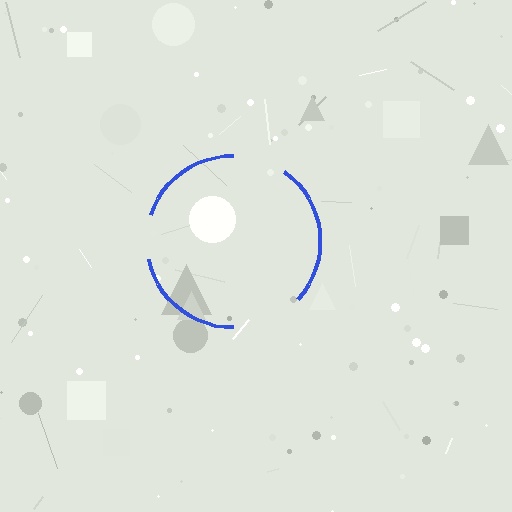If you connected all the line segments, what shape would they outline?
They would outline a circle.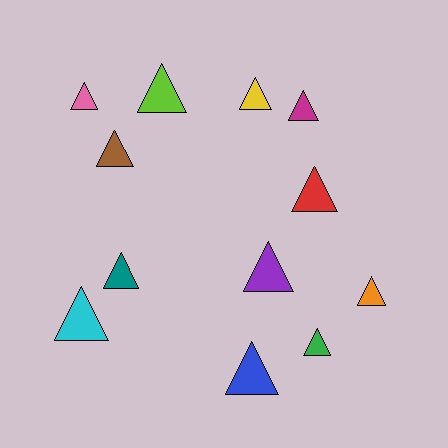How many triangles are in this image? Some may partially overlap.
There are 12 triangles.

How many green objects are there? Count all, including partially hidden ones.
There is 1 green object.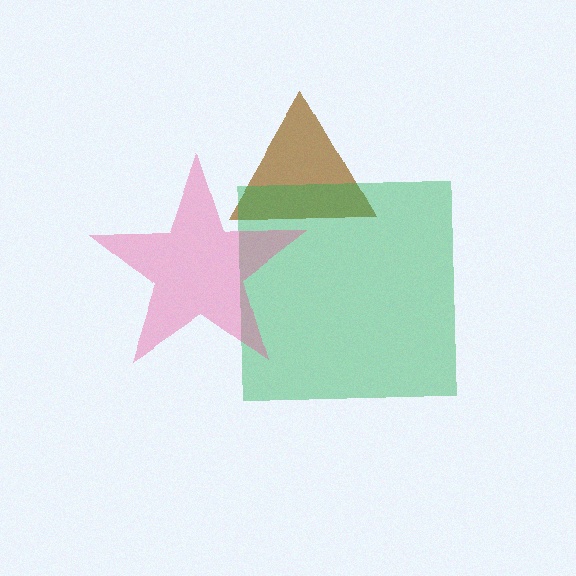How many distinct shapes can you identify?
There are 3 distinct shapes: a brown triangle, a green square, a pink star.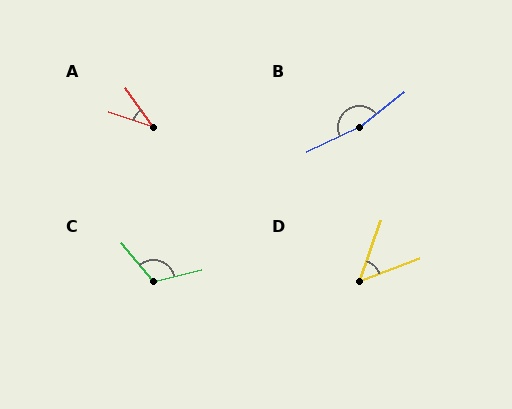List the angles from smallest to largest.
A (37°), D (50°), C (116°), B (168°).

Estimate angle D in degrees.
Approximately 50 degrees.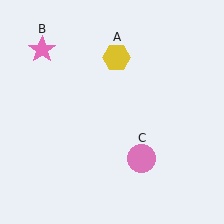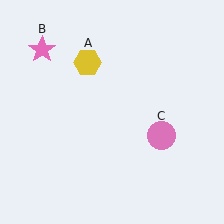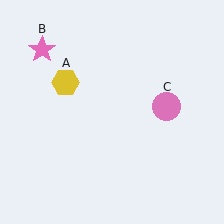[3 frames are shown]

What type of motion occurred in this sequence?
The yellow hexagon (object A), pink circle (object C) rotated counterclockwise around the center of the scene.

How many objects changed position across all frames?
2 objects changed position: yellow hexagon (object A), pink circle (object C).